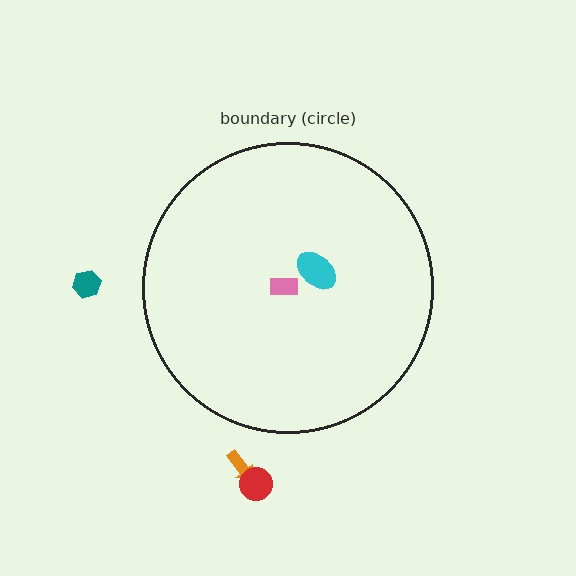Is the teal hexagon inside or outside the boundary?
Outside.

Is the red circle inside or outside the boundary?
Outside.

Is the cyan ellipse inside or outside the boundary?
Inside.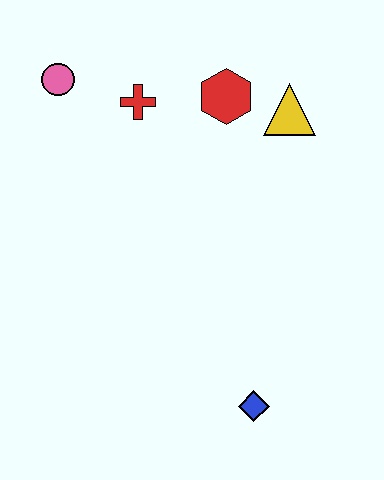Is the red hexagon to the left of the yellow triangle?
Yes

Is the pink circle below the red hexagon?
No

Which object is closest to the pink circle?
The red cross is closest to the pink circle.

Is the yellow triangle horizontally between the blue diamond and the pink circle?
No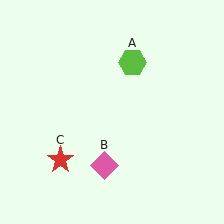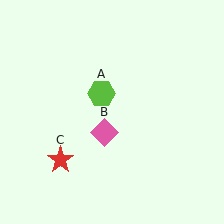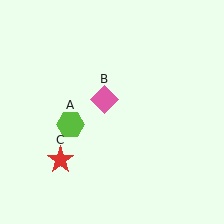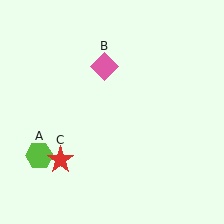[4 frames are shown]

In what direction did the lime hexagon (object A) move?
The lime hexagon (object A) moved down and to the left.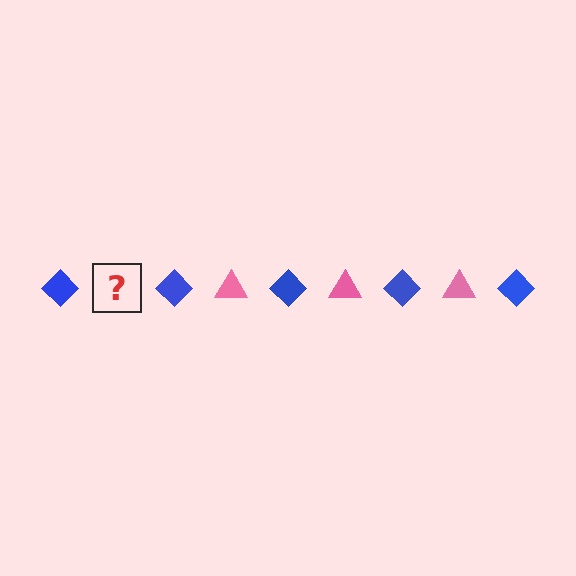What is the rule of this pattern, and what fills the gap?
The rule is that the pattern alternates between blue diamond and pink triangle. The gap should be filled with a pink triangle.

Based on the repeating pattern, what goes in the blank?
The blank should be a pink triangle.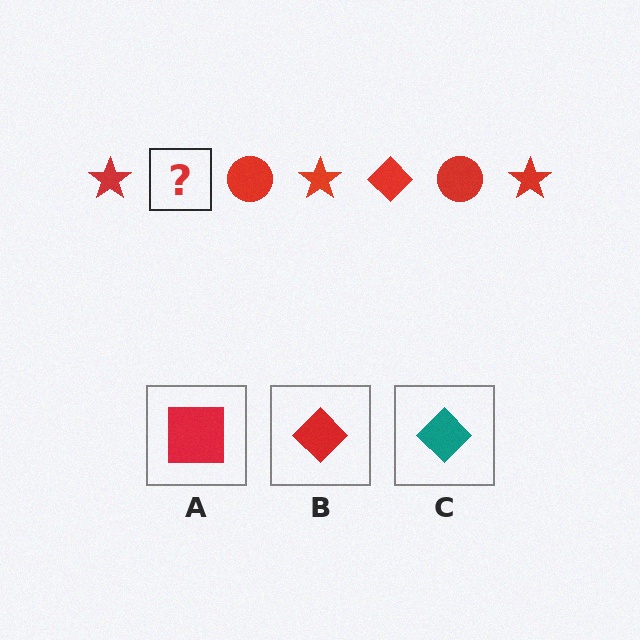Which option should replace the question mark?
Option B.